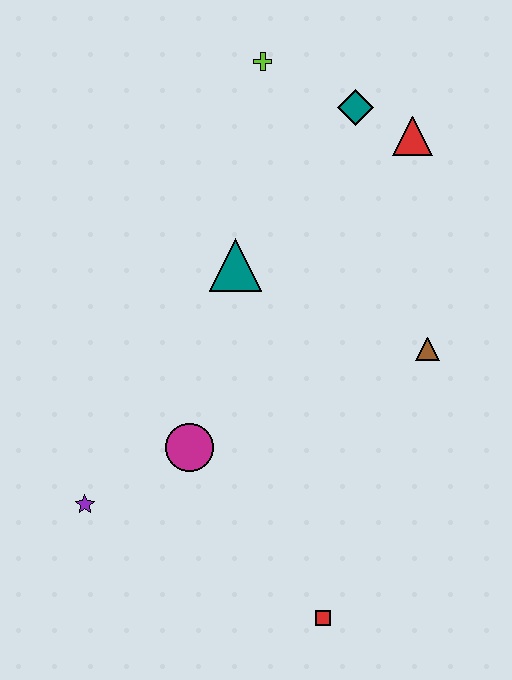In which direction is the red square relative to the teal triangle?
The red square is below the teal triangle.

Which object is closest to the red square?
The magenta circle is closest to the red square.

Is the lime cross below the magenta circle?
No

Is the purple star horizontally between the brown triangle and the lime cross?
No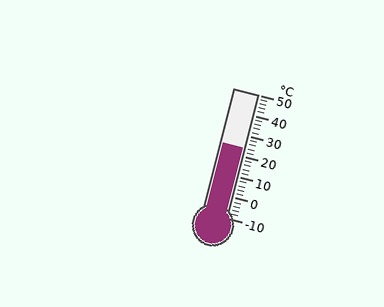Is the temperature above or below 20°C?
The temperature is above 20°C.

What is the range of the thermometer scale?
The thermometer scale ranges from -10°C to 50°C.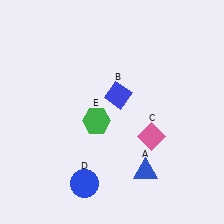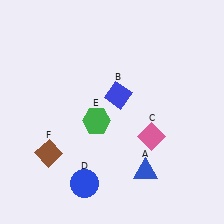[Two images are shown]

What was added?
A brown diamond (F) was added in Image 2.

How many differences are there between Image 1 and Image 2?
There is 1 difference between the two images.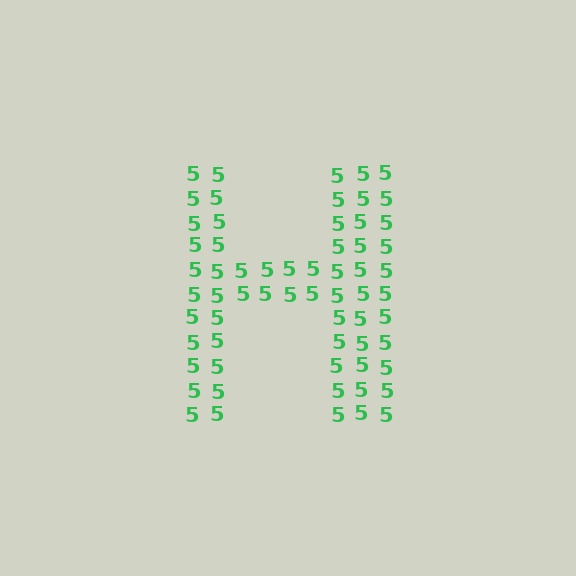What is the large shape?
The large shape is the letter H.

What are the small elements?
The small elements are digit 5's.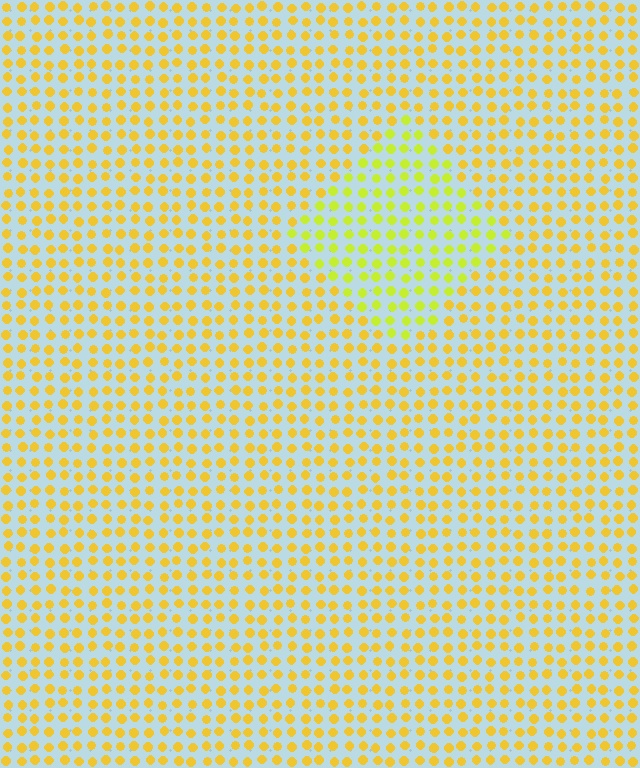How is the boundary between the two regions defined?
The boundary is defined purely by a slight shift in hue (about 27 degrees). Spacing, size, and orientation are identical on both sides.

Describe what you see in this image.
The image is filled with small yellow elements in a uniform arrangement. A diamond-shaped region is visible where the elements are tinted to a slightly different hue, forming a subtle color boundary.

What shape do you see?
I see a diamond.